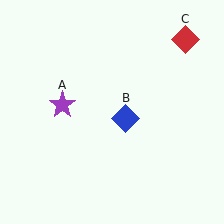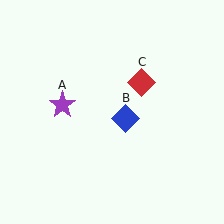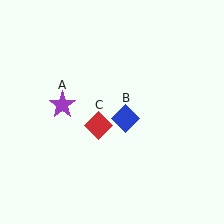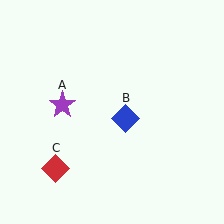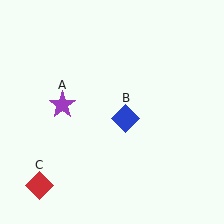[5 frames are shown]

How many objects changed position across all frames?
1 object changed position: red diamond (object C).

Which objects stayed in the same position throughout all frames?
Purple star (object A) and blue diamond (object B) remained stationary.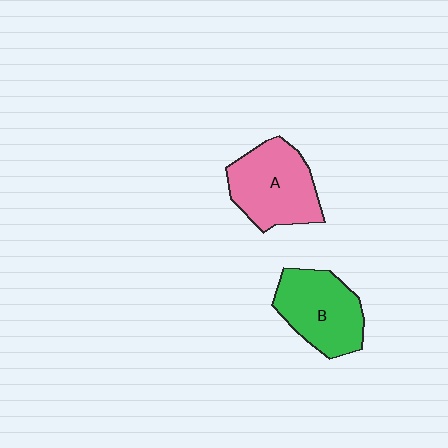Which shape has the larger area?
Shape A (pink).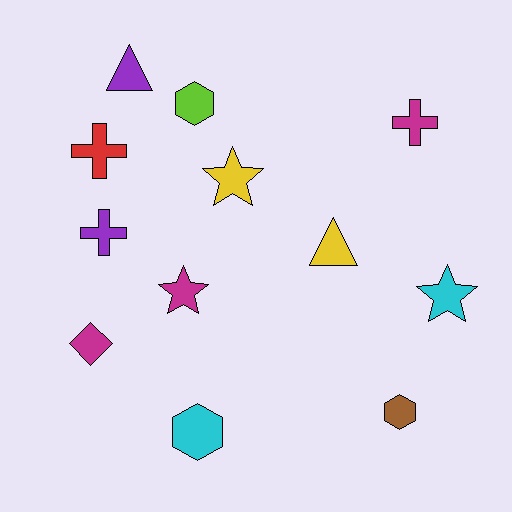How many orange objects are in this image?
There are no orange objects.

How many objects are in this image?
There are 12 objects.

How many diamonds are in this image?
There is 1 diamond.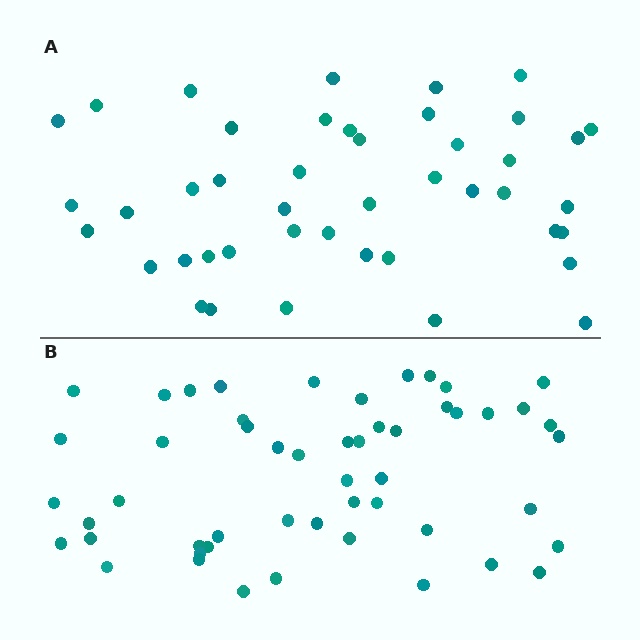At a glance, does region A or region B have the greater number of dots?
Region B (the bottom region) has more dots.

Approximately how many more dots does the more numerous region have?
Region B has roughly 8 or so more dots than region A.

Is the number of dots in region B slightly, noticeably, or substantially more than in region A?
Region B has only slightly more — the two regions are fairly close. The ratio is roughly 1.2 to 1.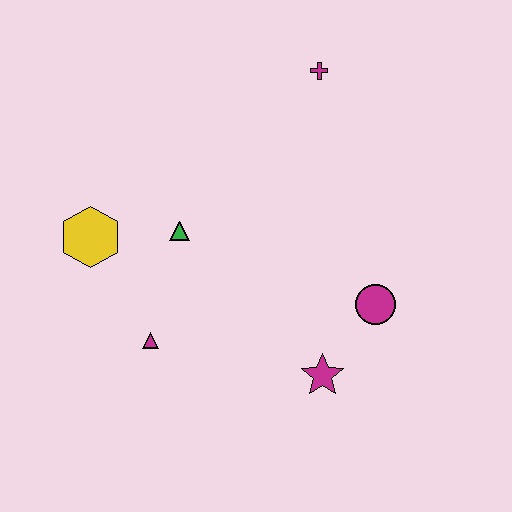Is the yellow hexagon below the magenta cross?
Yes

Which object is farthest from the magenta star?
The magenta cross is farthest from the magenta star.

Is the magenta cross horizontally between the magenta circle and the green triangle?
Yes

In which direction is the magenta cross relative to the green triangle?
The magenta cross is above the green triangle.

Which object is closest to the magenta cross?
The green triangle is closest to the magenta cross.